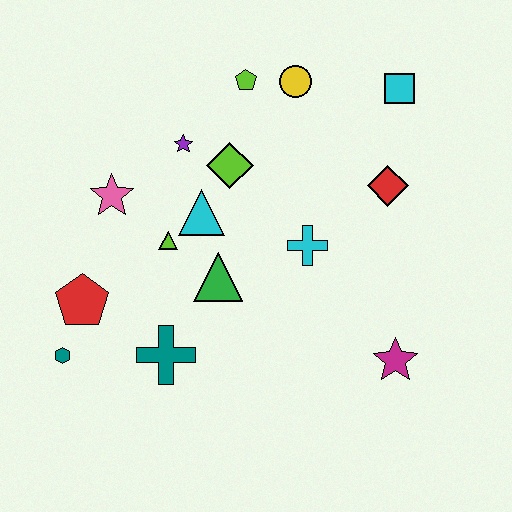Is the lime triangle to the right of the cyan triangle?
No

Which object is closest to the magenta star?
The cyan cross is closest to the magenta star.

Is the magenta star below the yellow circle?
Yes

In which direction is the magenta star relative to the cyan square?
The magenta star is below the cyan square.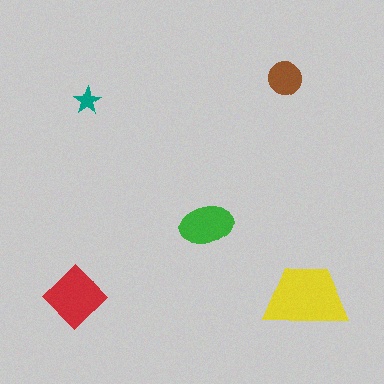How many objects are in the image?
There are 5 objects in the image.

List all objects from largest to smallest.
The yellow trapezoid, the red diamond, the green ellipse, the brown circle, the teal star.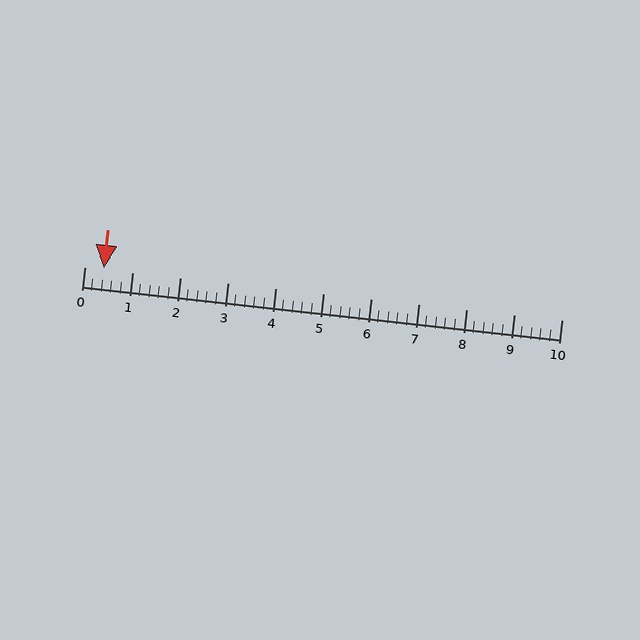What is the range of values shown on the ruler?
The ruler shows values from 0 to 10.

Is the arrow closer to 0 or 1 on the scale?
The arrow is closer to 0.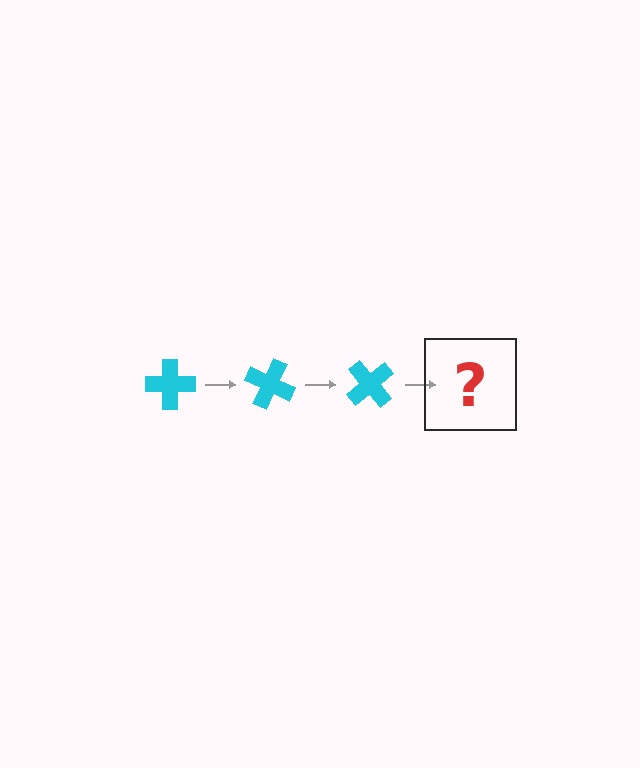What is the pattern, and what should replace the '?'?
The pattern is that the cross rotates 25 degrees each step. The '?' should be a cyan cross rotated 75 degrees.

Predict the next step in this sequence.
The next step is a cyan cross rotated 75 degrees.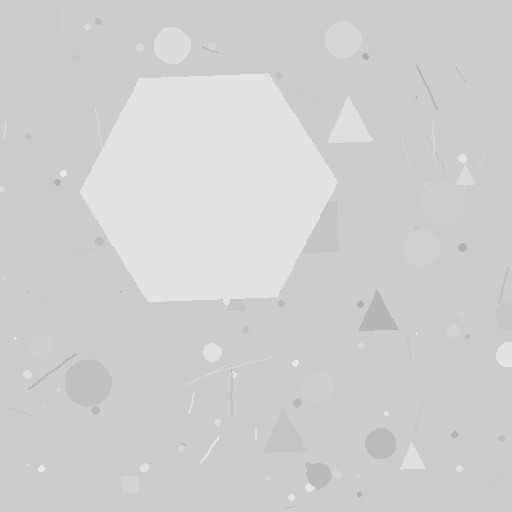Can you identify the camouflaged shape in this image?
The camouflaged shape is a hexagon.